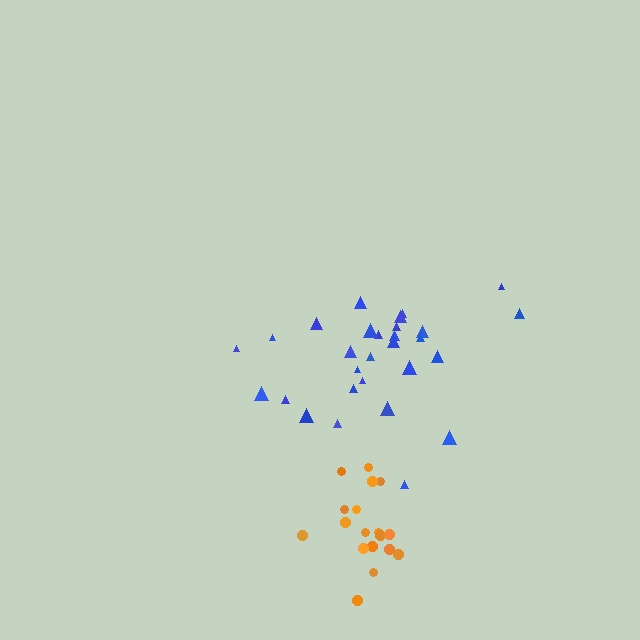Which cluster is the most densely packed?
Orange.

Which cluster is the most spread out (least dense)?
Blue.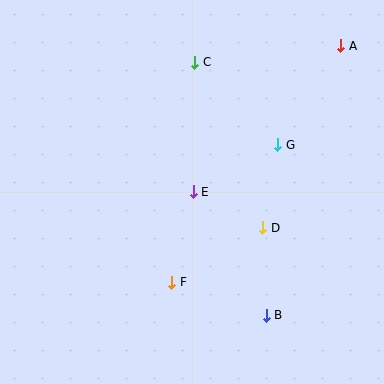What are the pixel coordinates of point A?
Point A is at (341, 46).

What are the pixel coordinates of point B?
Point B is at (266, 315).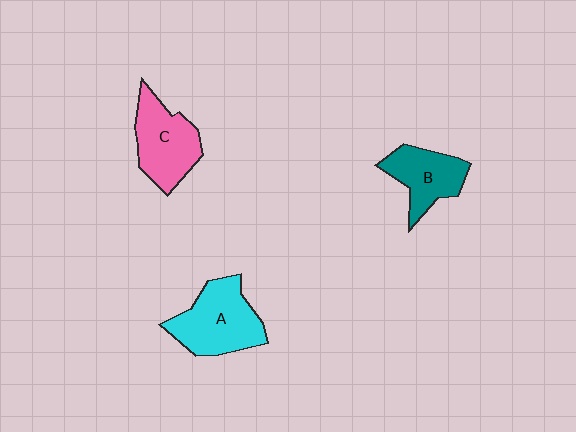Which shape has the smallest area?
Shape B (teal).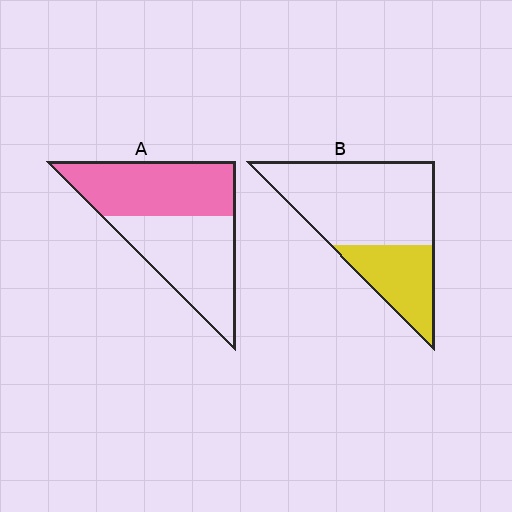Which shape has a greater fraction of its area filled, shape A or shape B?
Shape A.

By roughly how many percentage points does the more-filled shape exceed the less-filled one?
By roughly 20 percentage points (A over B).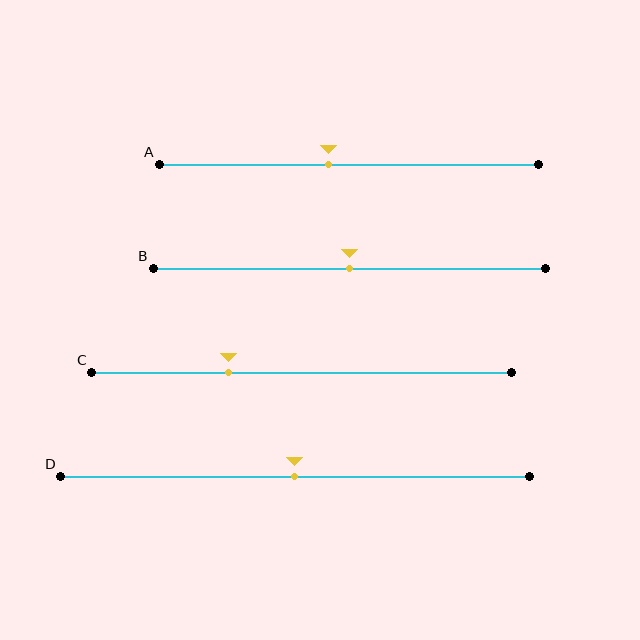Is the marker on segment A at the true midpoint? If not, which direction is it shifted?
No, the marker on segment A is shifted to the left by about 5% of the segment length.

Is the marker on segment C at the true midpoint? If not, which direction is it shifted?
No, the marker on segment C is shifted to the left by about 17% of the segment length.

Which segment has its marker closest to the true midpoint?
Segment B has its marker closest to the true midpoint.